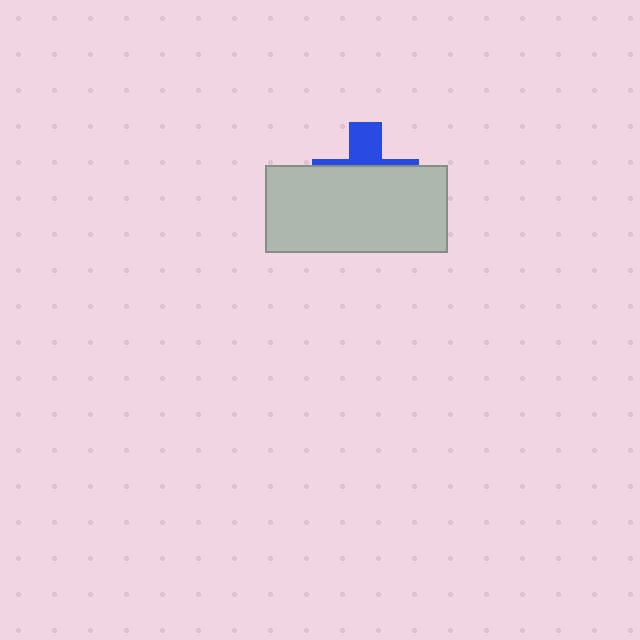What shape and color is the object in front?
The object in front is a light gray rectangle.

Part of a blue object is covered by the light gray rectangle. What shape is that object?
It is a cross.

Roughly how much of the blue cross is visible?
A small part of it is visible (roughly 32%).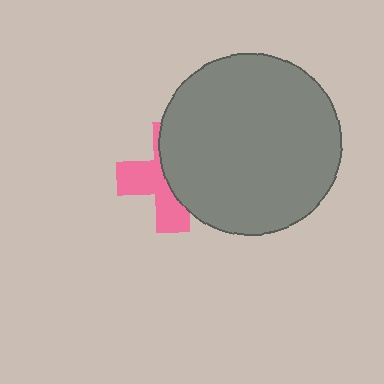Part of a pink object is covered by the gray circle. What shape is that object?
It is a cross.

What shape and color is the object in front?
The object in front is a gray circle.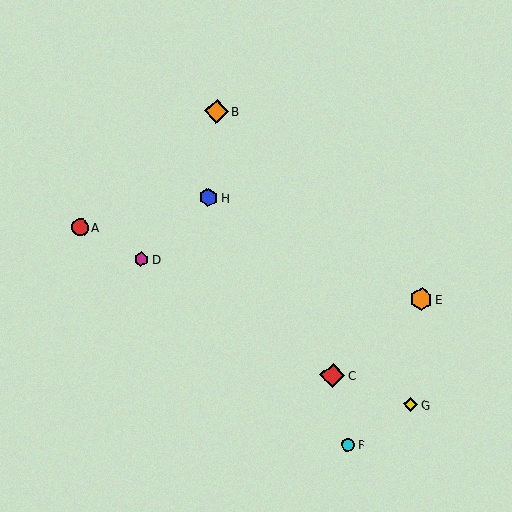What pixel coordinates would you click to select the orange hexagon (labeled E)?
Click at (421, 299) to select the orange hexagon E.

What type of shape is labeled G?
Shape G is a yellow diamond.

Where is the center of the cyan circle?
The center of the cyan circle is at (348, 445).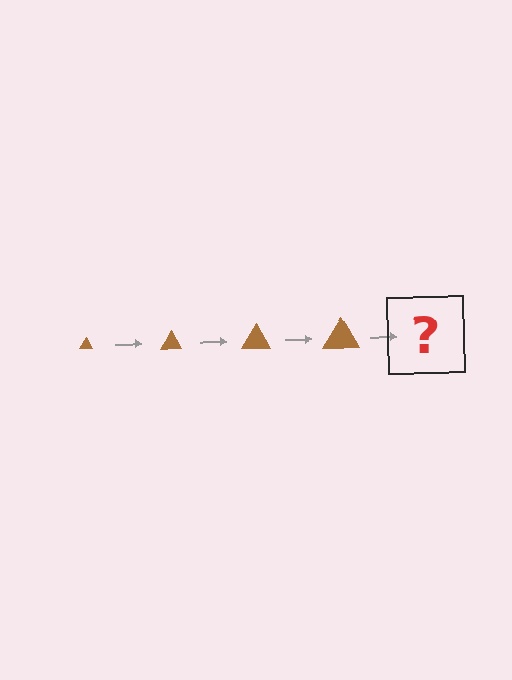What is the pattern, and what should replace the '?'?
The pattern is that the triangle gets progressively larger each step. The '?' should be a brown triangle, larger than the previous one.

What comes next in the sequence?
The next element should be a brown triangle, larger than the previous one.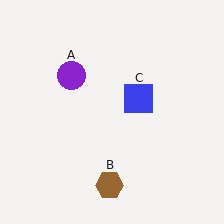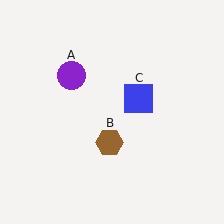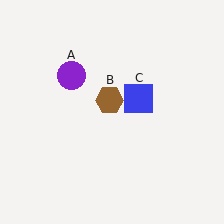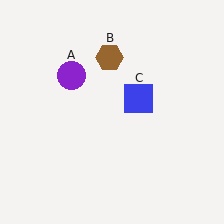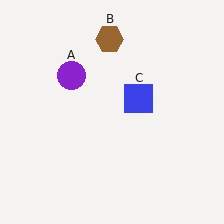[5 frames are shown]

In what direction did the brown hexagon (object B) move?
The brown hexagon (object B) moved up.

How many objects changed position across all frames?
1 object changed position: brown hexagon (object B).